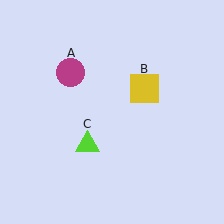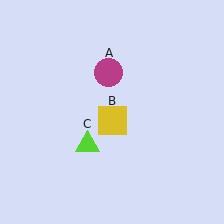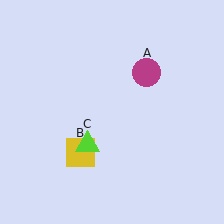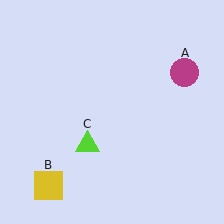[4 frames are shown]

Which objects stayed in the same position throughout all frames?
Lime triangle (object C) remained stationary.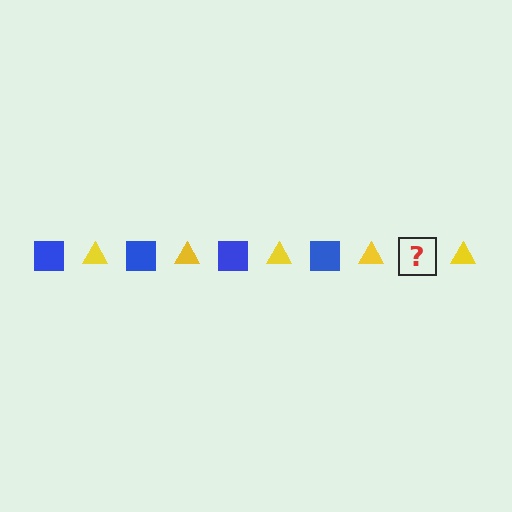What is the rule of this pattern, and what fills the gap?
The rule is that the pattern alternates between blue square and yellow triangle. The gap should be filled with a blue square.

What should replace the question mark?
The question mark should be replaced with a blue square.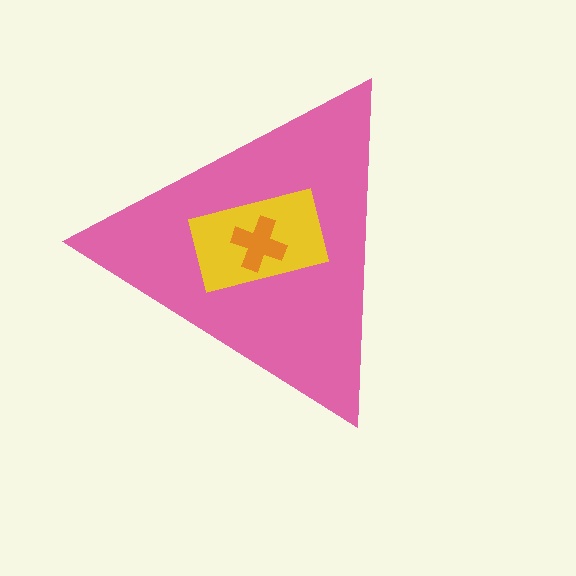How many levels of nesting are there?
3.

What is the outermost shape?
The pink triangle.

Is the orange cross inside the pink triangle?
Yes.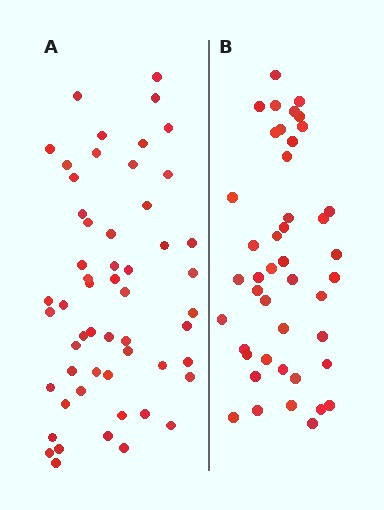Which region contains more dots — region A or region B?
Region A (the left region) has more dots.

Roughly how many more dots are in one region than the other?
Region A has roughly 12 or so more dots than region B.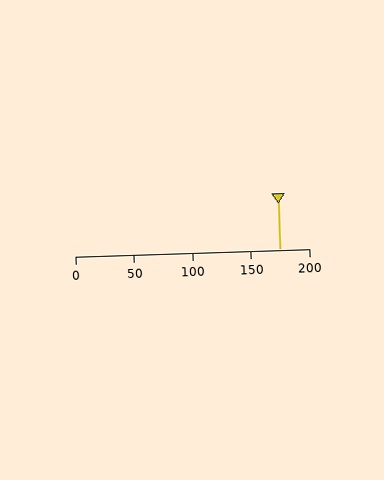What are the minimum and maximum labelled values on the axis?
The axis runs from 0 to 200.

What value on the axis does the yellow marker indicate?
The marker indicates approximately 175.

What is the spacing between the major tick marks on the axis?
The major ticks are spaced 50 apart.